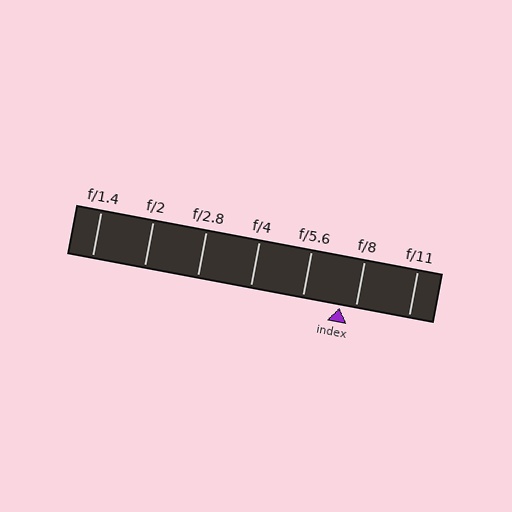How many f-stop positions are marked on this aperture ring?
There are 7 f-stop positions marked.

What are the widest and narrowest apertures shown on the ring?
The widest aperture shown is f/1.4 and the narrowest is f/11.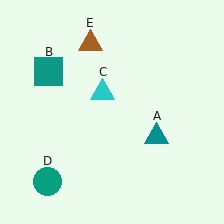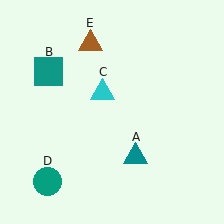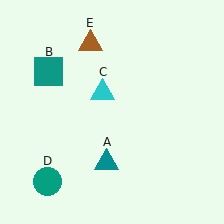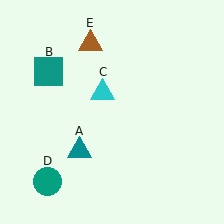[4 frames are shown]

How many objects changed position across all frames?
1 object changed position: teal triangle (object A).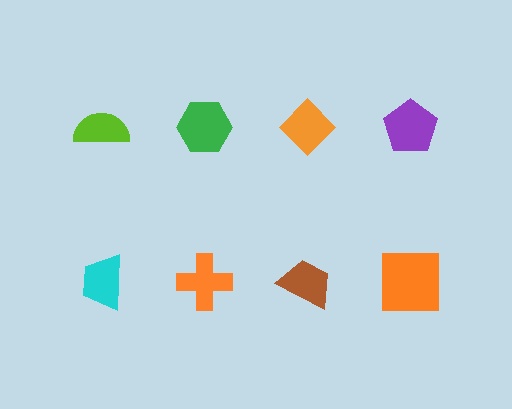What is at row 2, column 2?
An orange cross.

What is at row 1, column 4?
A purple pentagon.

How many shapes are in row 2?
4 shapes.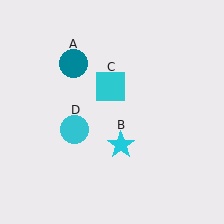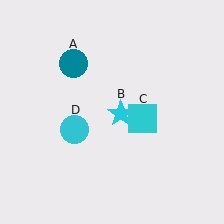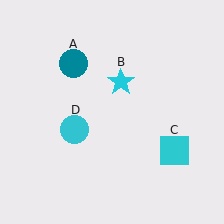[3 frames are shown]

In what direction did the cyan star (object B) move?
The cyan star (object B) moved up.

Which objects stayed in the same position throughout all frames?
Teal circle (object A) and cyan circle (object D) remained stationary.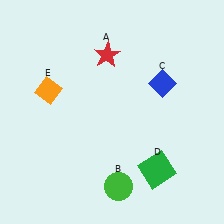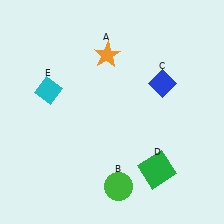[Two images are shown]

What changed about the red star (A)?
In Image 1, A is red. In Image 2, it changed to orange.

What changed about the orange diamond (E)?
In Image 1, E is orange. In Image 2, it changed to cyan.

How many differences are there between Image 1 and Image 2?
There are 2 differences between the two images.